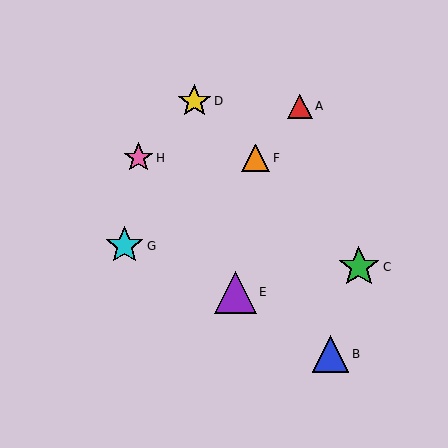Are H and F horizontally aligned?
Yes, both are at y≈158.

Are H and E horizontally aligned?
No, H is at y≈158 and E is at y≈292.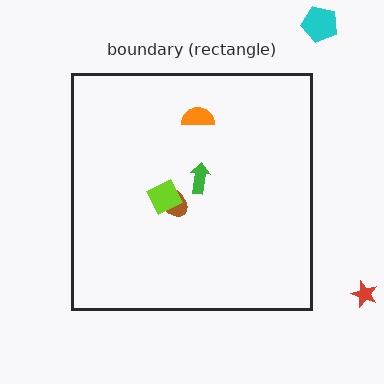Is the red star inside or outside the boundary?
Outside.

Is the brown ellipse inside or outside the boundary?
Inside.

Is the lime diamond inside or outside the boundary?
Inside.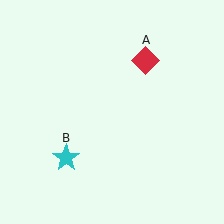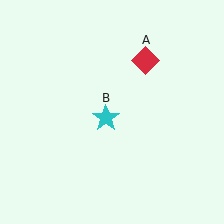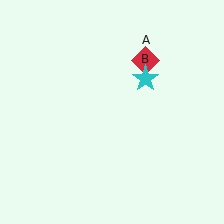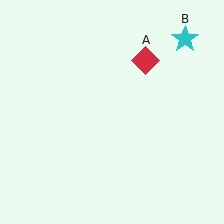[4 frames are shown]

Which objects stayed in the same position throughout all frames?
Red diamond (object A) remained stationary.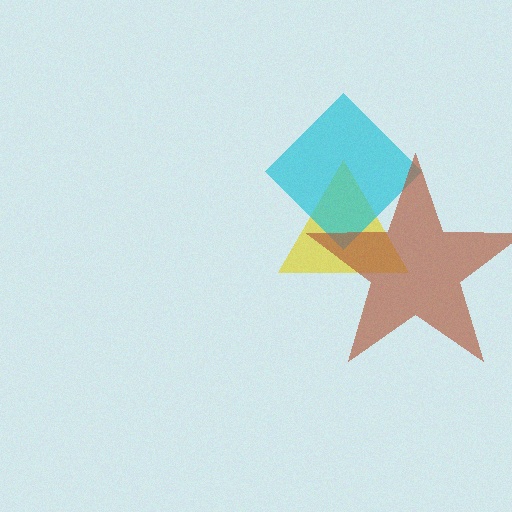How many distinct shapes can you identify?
There are 3 distinct shapes: a yellow triangle, a cyan diamond, a brown star.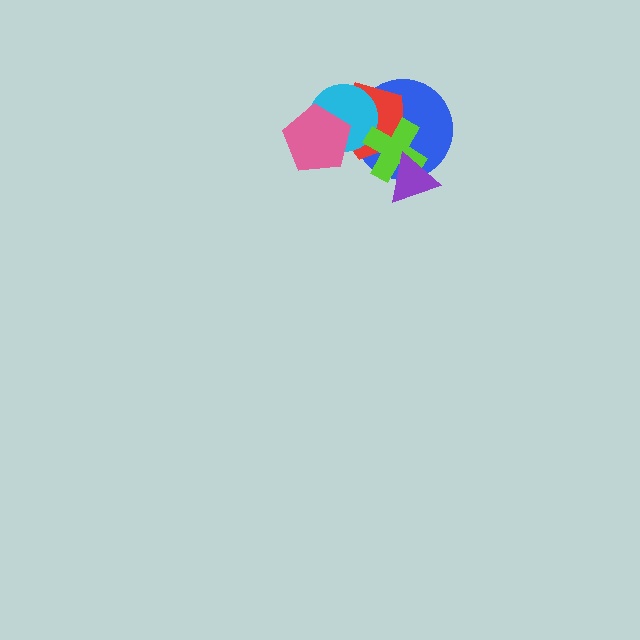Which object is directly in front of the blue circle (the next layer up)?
The red pentagon is directly in front of the blue circle.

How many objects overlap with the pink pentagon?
2 objects overlap with the pink pentagon.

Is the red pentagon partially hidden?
Yes, it is partially covered by another shape.